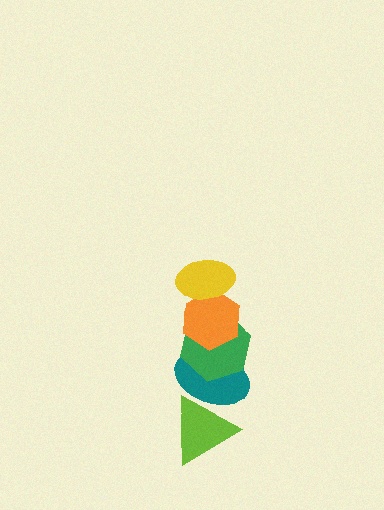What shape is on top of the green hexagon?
The orange hexagon is on top of the green hexagon.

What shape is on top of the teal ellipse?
The green hexagon is on top of the teal ellipse.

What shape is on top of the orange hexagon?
The yellow ellipse is on top of the orange hexagon.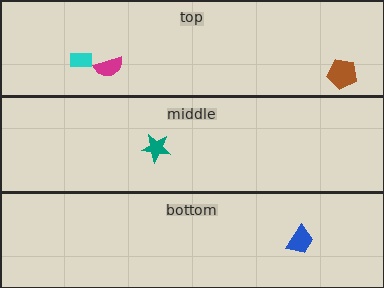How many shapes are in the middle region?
1.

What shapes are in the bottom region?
The blue trapezoid.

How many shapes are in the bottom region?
1.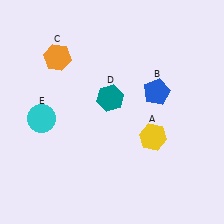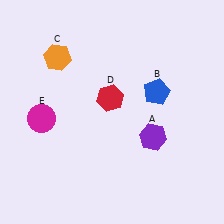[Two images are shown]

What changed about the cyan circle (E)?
In Image 1, E is cyan. In Image 2, it changed to magenta.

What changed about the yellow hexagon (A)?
In Image 1, A is yellow. In Image 2, it changed to purple.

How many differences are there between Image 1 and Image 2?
There are 3 differences between the two images.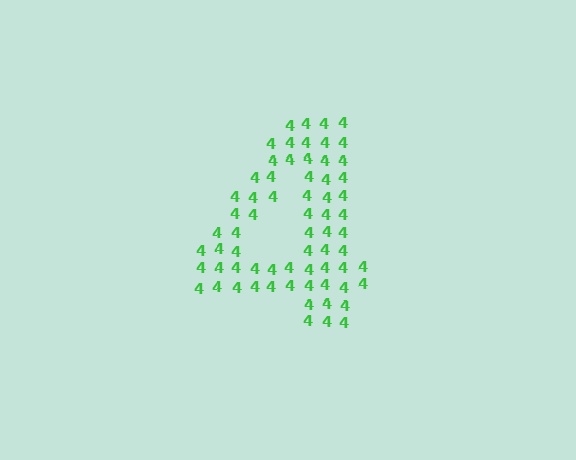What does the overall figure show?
The overall figure shows the digit 4.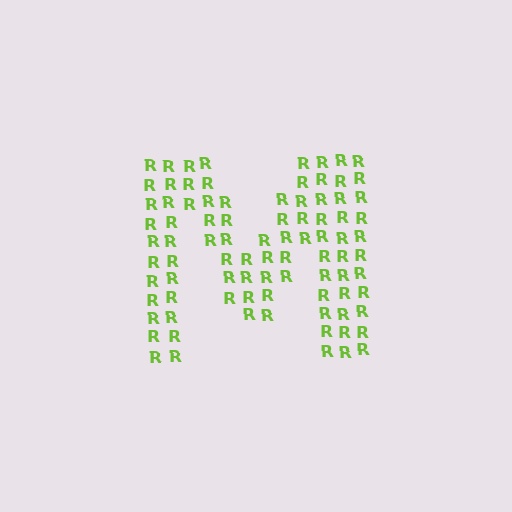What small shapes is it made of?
It is made of small letter R's.